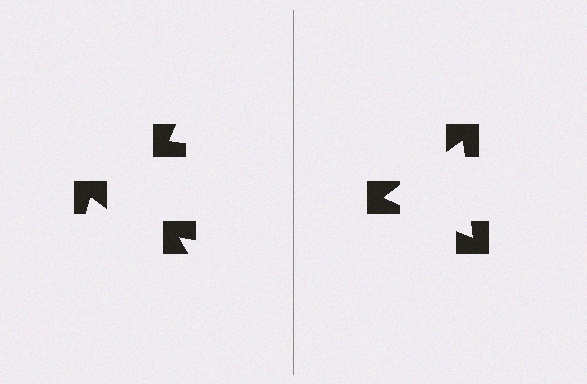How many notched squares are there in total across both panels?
6 — 3 on each side.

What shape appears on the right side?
An illusory triangle.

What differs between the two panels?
The notched squares are positioned identically on both sides; only the wedge orientations differ. On the right they align to a triangle; on the left they are misaligned.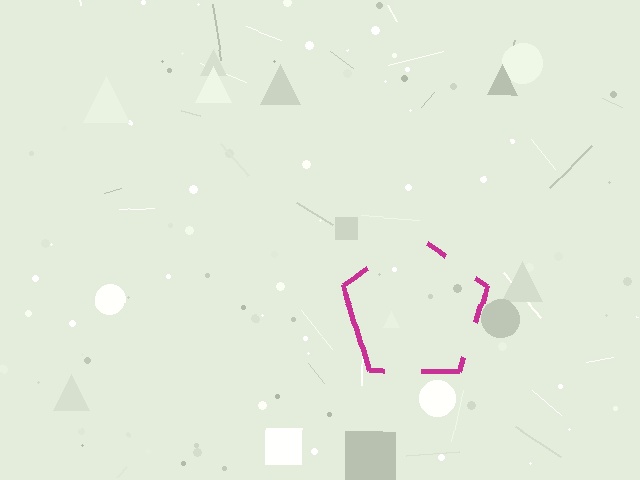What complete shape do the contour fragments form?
The contour fragments form a pentagon.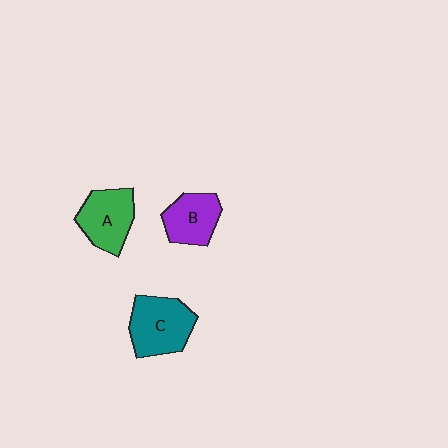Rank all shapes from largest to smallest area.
From largest to smallest: C (teal), A (green), B (purple).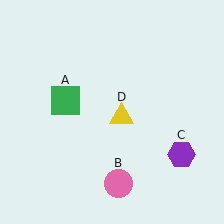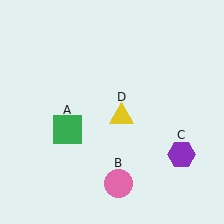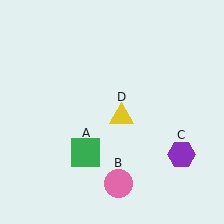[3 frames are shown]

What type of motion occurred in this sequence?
The green square (object A) rotated counterclockwise around the center of the scene.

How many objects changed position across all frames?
1 object changed position: green square (object A).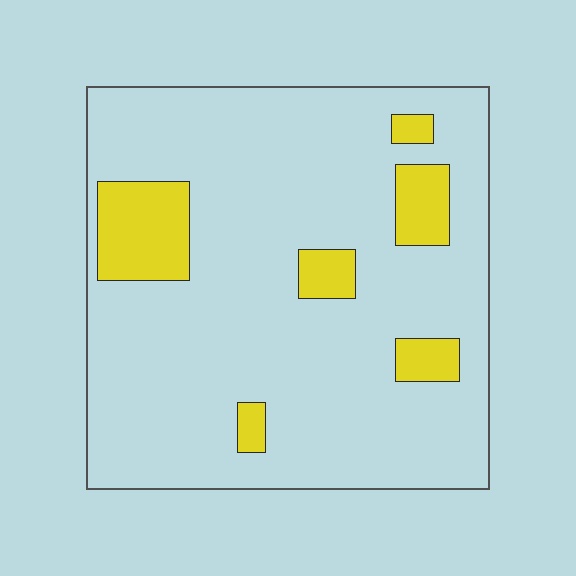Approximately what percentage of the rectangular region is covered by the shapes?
Approximately 15%.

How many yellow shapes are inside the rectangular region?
6.